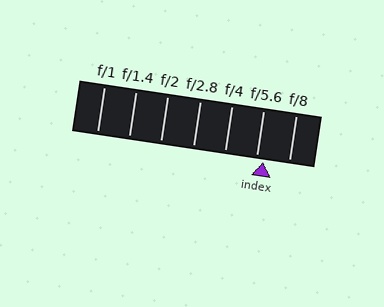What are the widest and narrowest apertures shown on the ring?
The widest aperture shown is f/1 and the narrowest is f/8.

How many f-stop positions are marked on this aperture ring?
There are 7 f-stop positions marked.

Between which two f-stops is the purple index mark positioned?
The index mark is between f/5.6 and f/8.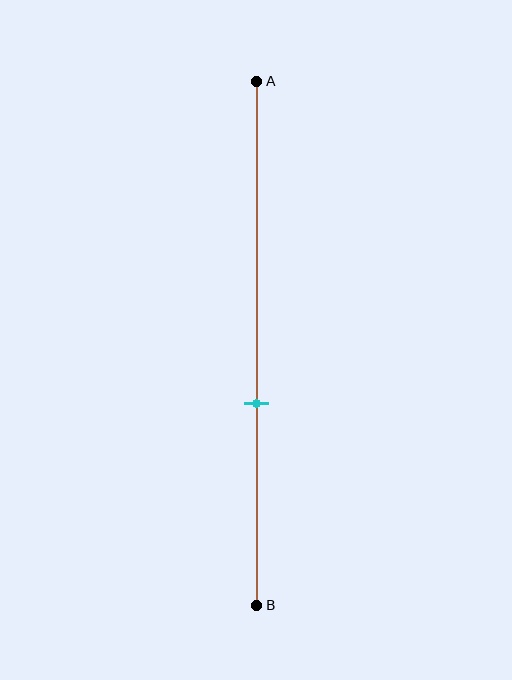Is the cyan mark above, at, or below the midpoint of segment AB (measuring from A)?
The cyan mark is below the midpoint of segment AB.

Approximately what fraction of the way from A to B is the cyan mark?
The cyan mark is approximately 60% of the way from A to B.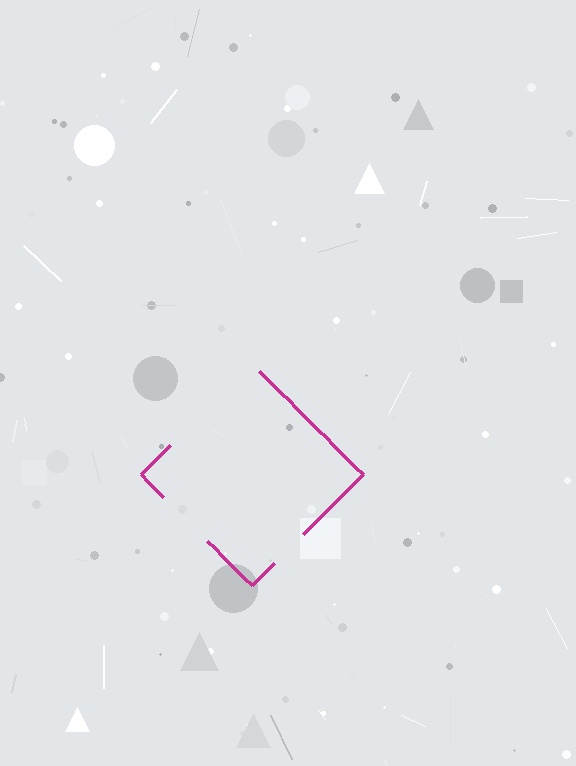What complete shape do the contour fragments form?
The contour fragments form a diamond.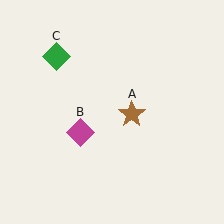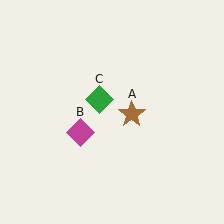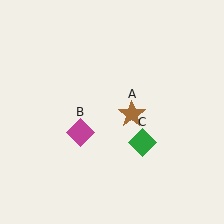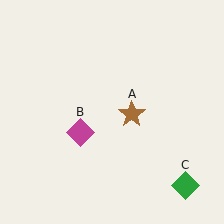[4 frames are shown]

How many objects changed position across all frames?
1 object changed position: green diamond (object C).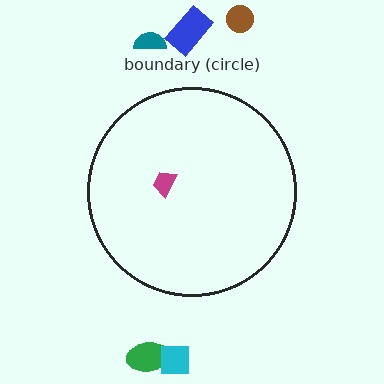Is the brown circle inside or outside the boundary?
Outside.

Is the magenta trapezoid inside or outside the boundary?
Inside.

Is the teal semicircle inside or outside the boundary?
Outside.